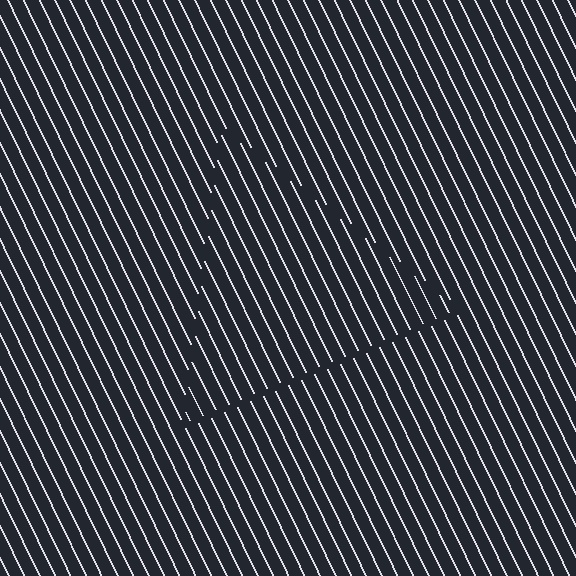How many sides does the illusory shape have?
3 sides — the line-ends trace a triangle.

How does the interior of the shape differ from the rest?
The interior of the shape contains the same grating, shifted by half a period — the contour is defined by the phase discontinuity where line-ends from the inner and outer gratings abut.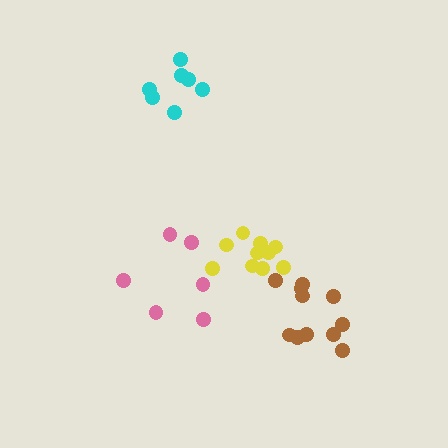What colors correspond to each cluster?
The clusters are colored: yellow, brown, pink, cyan.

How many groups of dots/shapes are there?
There are 4 groups.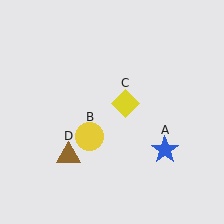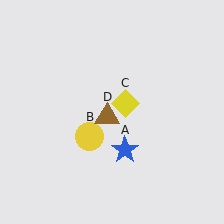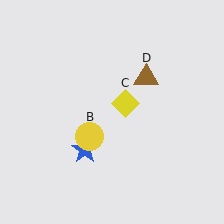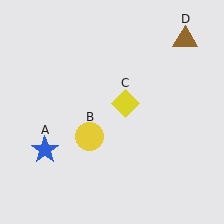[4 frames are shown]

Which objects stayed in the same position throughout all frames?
Yellow circle (object B) and yellow diamond (object C) remained stationary.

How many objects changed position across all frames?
2 objects changed position: blue star (object A), brown triangle (object D).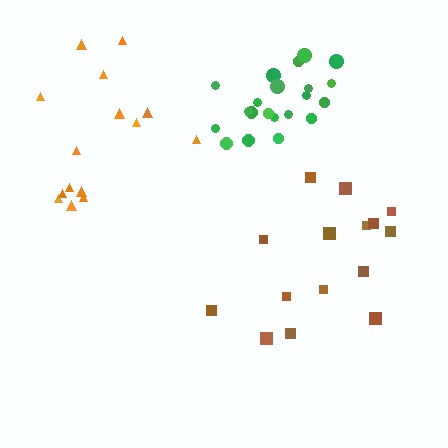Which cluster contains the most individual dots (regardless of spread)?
Green (21).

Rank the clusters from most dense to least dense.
green, orange, brown.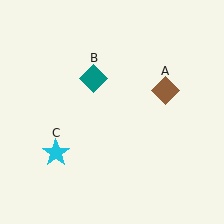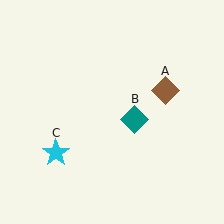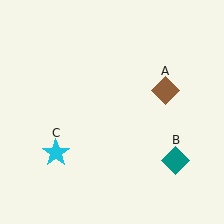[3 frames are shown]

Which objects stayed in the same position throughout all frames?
Brown diamond (object A) and cyan star (object C) remained stationary.